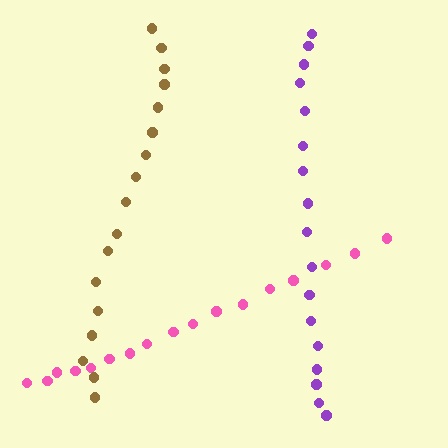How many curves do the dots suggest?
There are 3 distinct paths.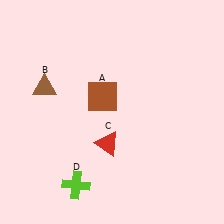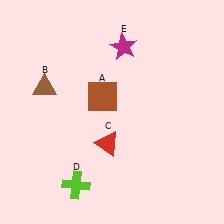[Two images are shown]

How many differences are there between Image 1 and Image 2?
There is 1 difference between the two images.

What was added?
A magenta star (E) was added in Image 2.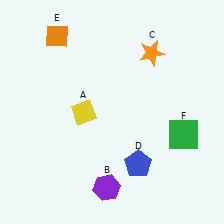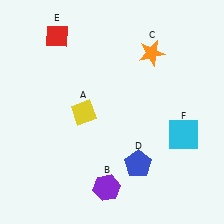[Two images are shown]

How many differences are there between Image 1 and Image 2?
There are 2 differences between the two images.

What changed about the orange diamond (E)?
In Image 1, E is orange. In Image 2, it changed to red.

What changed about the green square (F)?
In Image 1, F is green. In Image 2, it changed to cyan.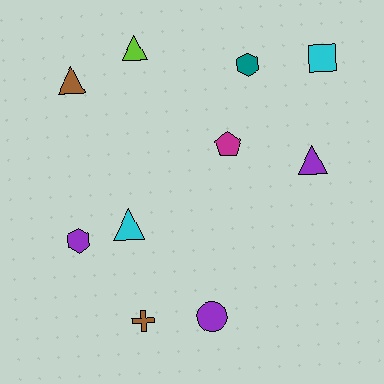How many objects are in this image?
There are 10 objects.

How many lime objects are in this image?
There is 1 lime object.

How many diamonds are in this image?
There are no diamonds.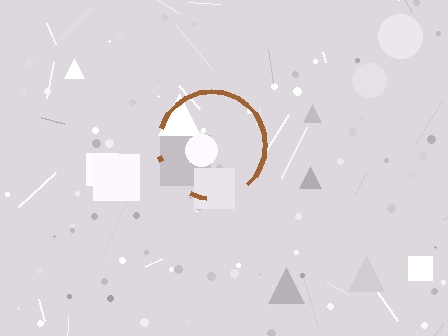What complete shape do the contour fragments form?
The contour fragments form a circle.